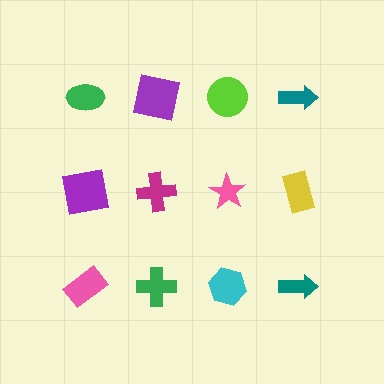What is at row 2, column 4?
A yellow rectangle.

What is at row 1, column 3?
A lime circle.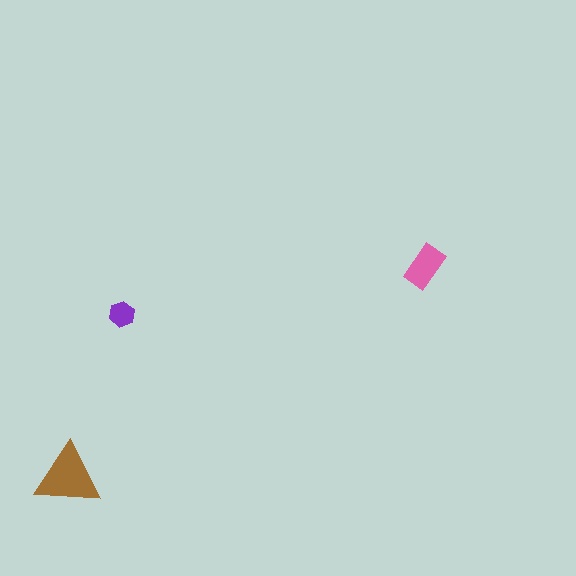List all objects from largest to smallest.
The brown triangle, the pink rectangle, the purple hexagon.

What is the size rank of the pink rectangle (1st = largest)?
2nd.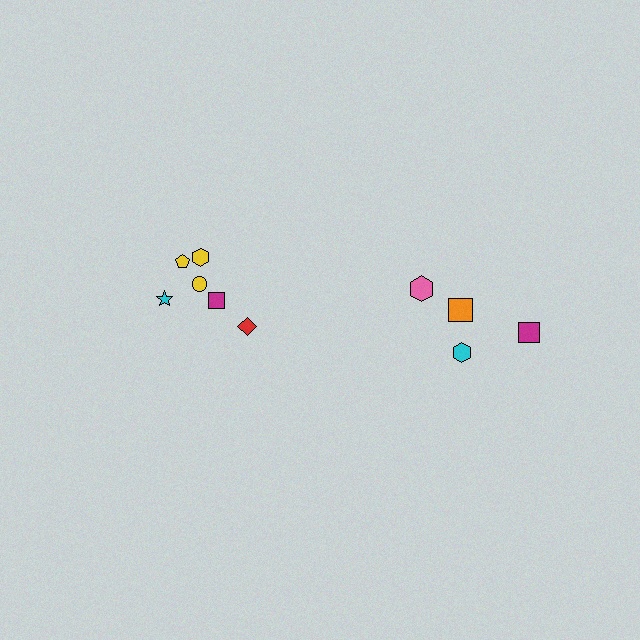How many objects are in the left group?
There are 6 objects.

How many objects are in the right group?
There are 4 objects.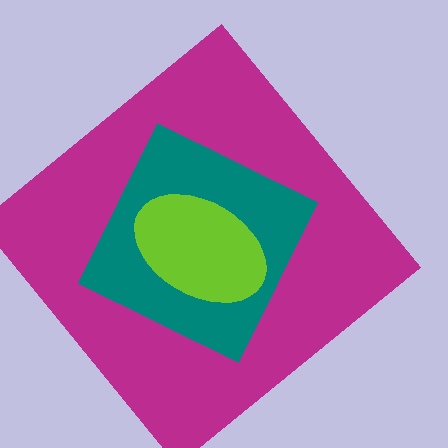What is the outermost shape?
The magenta diamond.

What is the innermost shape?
The lime ellipse.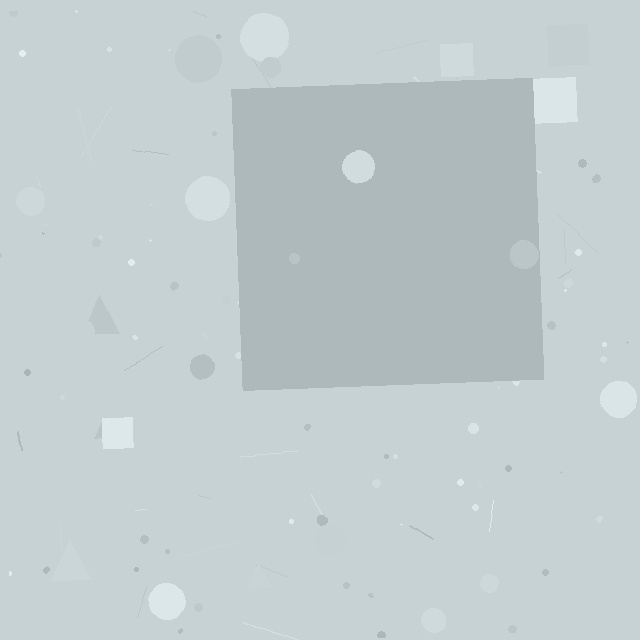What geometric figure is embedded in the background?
A square is embedded in the background.